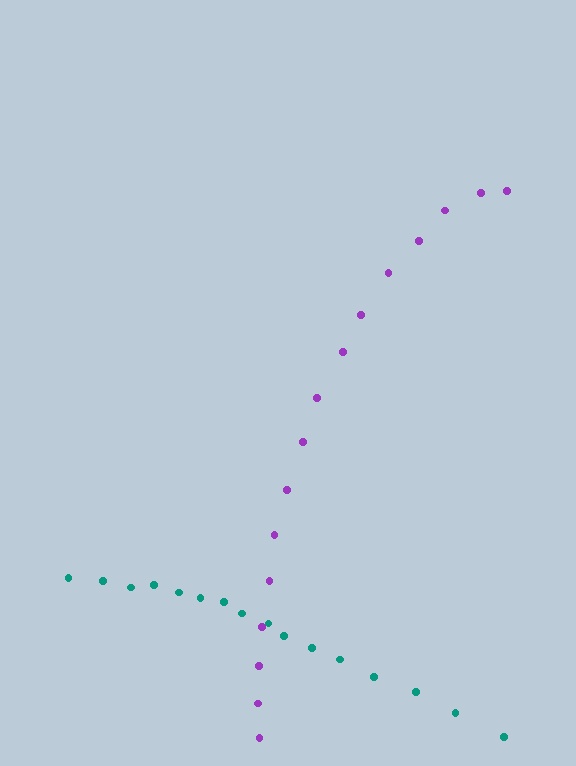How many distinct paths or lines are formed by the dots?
There are 2 distinct paths.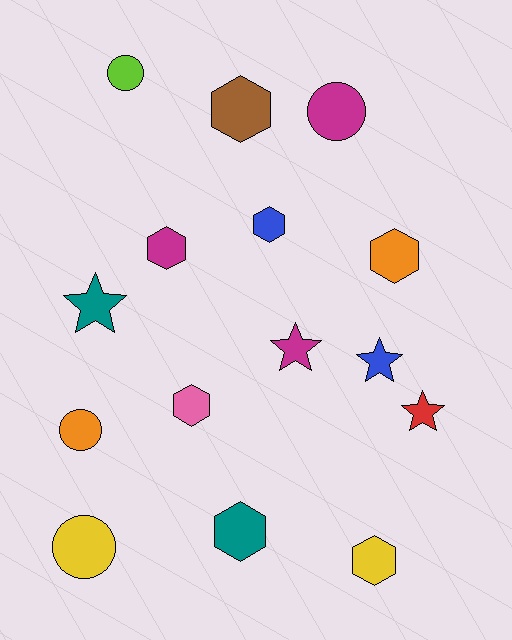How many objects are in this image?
There are 15 objects.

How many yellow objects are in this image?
There are 2 yellow objects.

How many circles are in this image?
There are 4 circles.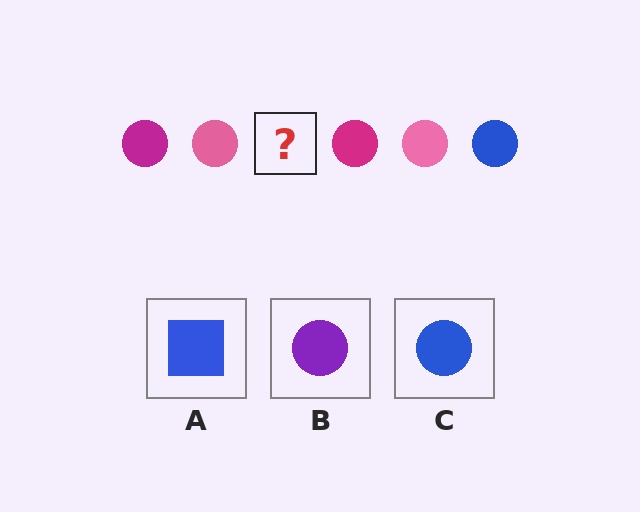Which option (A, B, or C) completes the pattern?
C.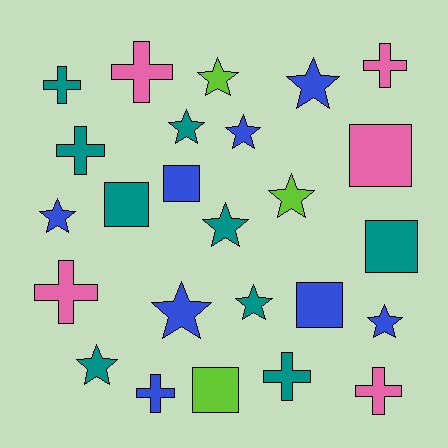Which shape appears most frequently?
Star, with 11 objects.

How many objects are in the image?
There are 25 objects.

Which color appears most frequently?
Teal, with 9 objects.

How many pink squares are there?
There is 1 pink square.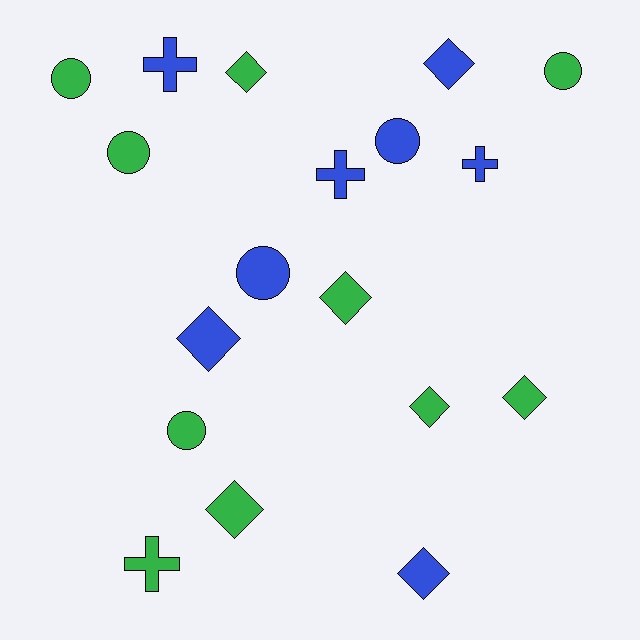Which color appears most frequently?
Green, with 10 objects.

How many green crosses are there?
There is 1 green cross.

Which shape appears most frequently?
Diamond, with 8 objects.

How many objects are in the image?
There are 18 objects.